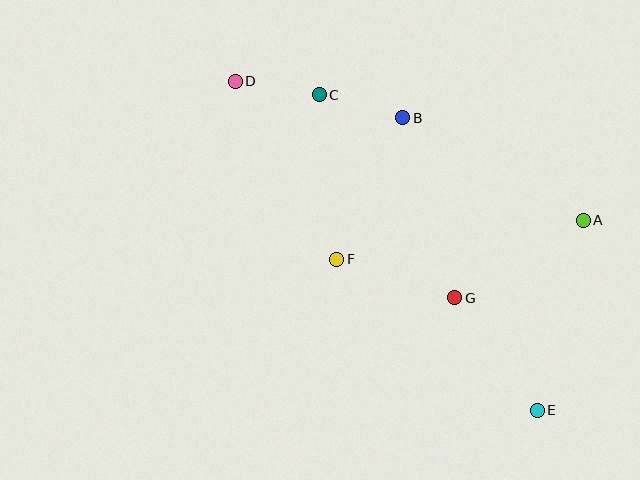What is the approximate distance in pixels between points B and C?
The distance between B and C is approximately 86 pixels.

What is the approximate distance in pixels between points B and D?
The distance between B and D is approximately 172 pixels.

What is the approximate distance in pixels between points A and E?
The distance between A and E is approximately 195 pixels.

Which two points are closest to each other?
Points C and D are closest to each other.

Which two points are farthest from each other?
Points D and E are farthest from each other.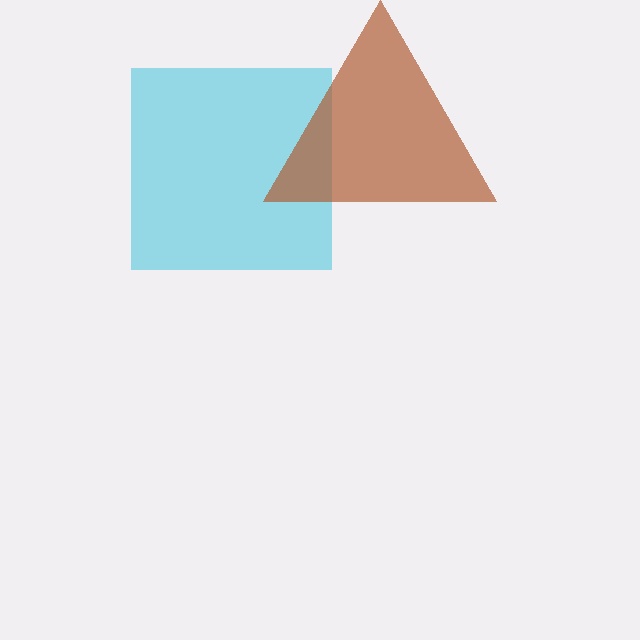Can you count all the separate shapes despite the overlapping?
Yes, there are 2 separate shapes.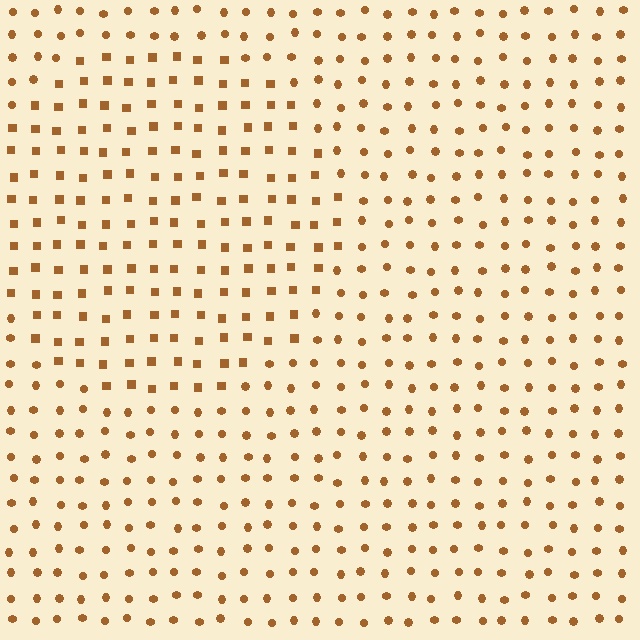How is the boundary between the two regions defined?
The boundary is defined by a change in element shape: squares inside vs. circles outside. All elements share the same color and spacing.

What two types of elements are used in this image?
The image uses squares inside the circle region and circles outside it.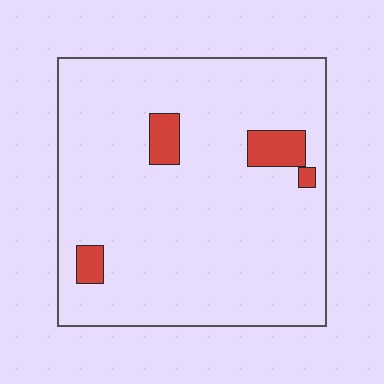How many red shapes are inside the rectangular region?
4.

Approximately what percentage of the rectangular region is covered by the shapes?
Approximately 5%.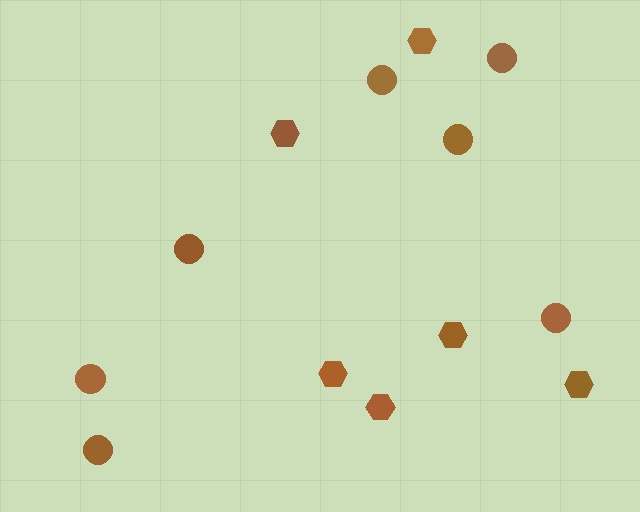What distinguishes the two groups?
There are 2 groups: one group of circles (7) and one group of hexagons (6).